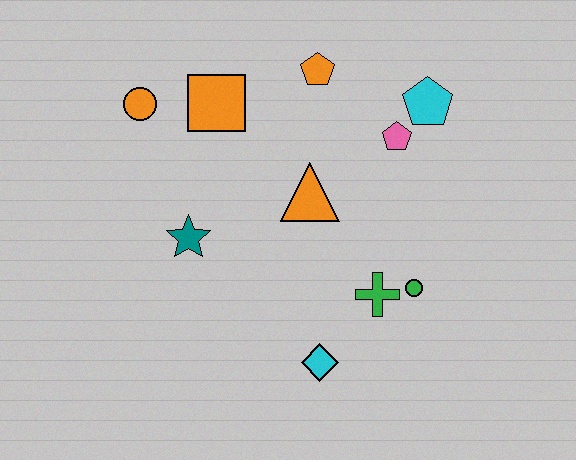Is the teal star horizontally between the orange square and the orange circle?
Yes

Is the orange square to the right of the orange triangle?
No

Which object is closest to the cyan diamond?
The green cross is closest to the cyan diamond.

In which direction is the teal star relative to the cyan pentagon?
The teal star is to the left of the cyan pentagon.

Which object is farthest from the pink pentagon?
The orange circle is farthest from the pink pentagon.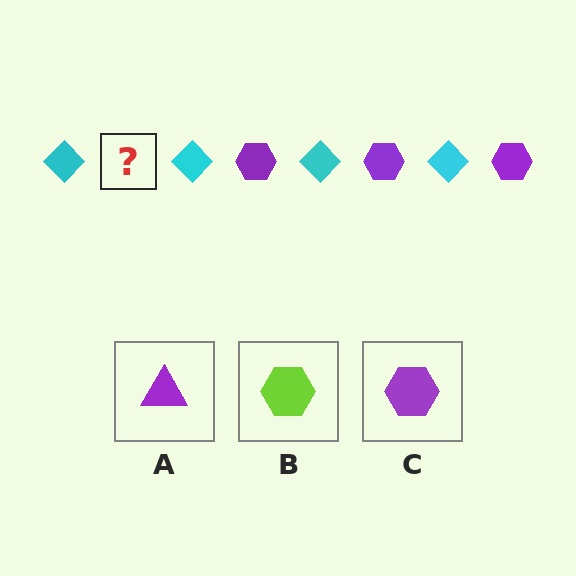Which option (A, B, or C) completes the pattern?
C.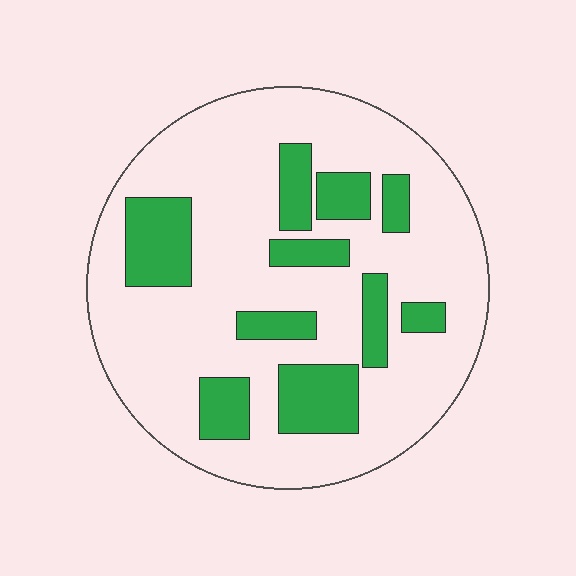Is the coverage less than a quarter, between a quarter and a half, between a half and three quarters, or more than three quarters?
Less than a quarter.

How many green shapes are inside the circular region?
10.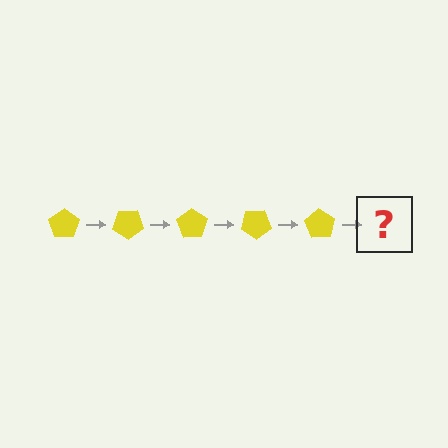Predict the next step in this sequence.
The next step is a yellow pentagon rotated 175 degrees.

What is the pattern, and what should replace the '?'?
The pattern is that the pentagon rotates 35 degrees each step. The '?' should be a yellow pentagon rotated 175 degrees.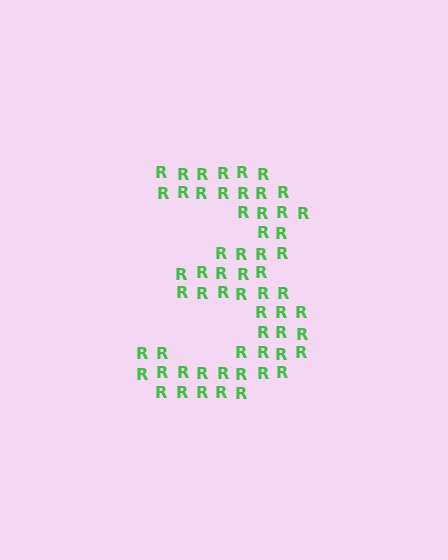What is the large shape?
The large shape is the digit 3.